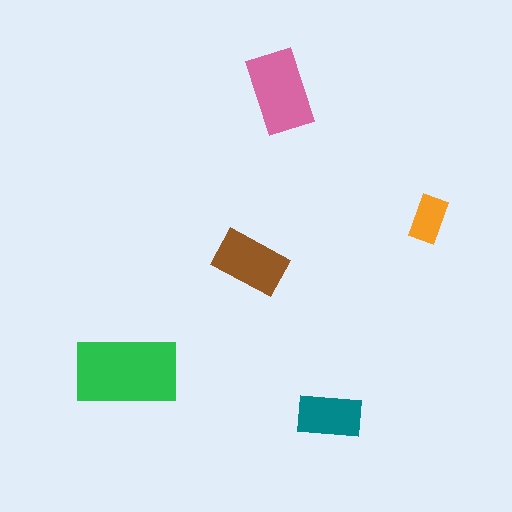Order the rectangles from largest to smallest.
the green one, the pink one, the brown one, the teal one, the orange one.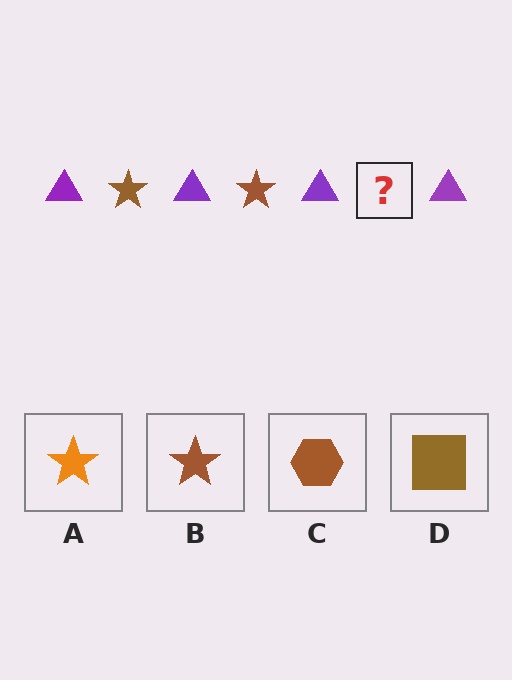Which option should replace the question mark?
Option B.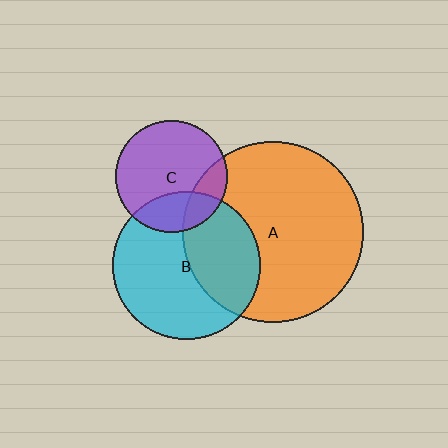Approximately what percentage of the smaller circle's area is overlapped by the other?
Approximately 20%.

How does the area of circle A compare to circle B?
Approximately 1.5 times.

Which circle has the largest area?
Circle A (orange).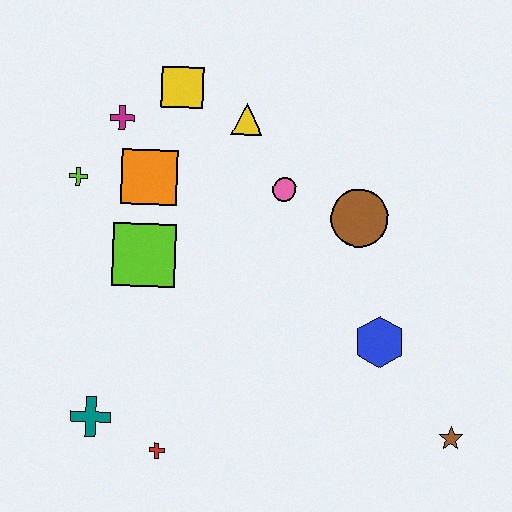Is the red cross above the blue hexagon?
No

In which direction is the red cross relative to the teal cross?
The red cross is to the right of the teal cross.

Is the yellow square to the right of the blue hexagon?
No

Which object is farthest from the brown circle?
The teal cross is farthest from the brown circle.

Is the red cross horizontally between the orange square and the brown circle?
Yes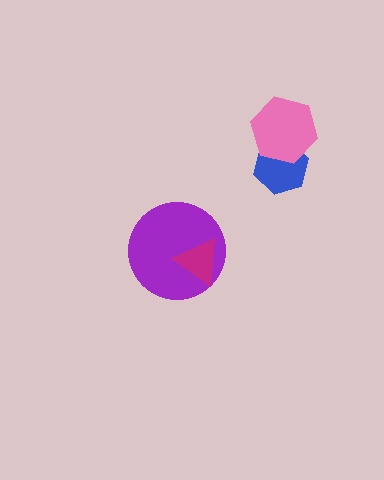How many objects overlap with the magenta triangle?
1 object overlaps with the magenta triangle.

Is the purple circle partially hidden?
Yes, it is partially covered by another shape.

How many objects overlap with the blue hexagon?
1 object overlaps with the blue hexagon.